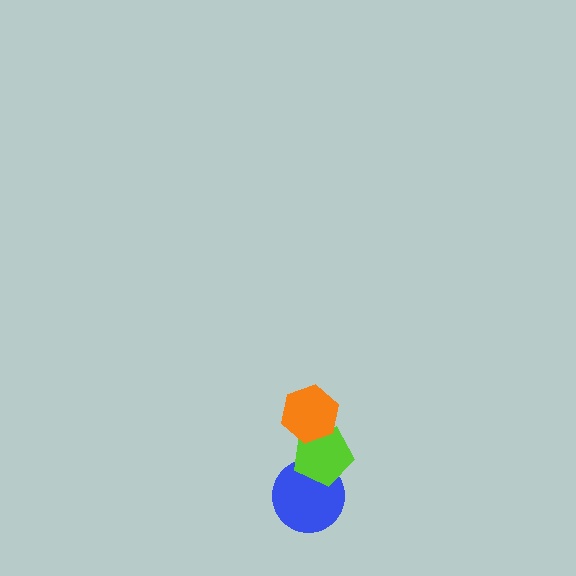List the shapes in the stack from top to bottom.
From top to bottom: the orange hexagon, the lime pentagon, the blue circle.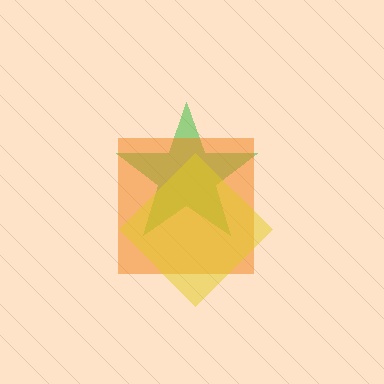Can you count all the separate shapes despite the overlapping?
Yes, there are 3 separate shapes.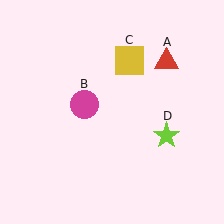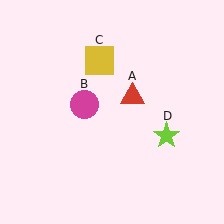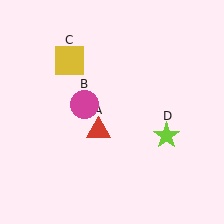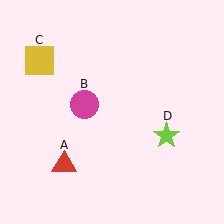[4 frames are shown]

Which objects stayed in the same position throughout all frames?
Magenta circle (object B) and lime star (object D) remained stationary.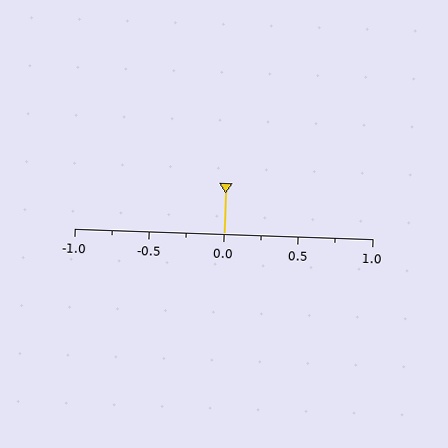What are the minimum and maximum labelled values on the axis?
The axis runs from -1.0 to 1.0.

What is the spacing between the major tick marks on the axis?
The major ticks are spaced 0.5 apart.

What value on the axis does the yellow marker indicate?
The marker indicates approximately 0.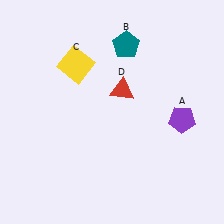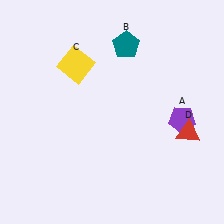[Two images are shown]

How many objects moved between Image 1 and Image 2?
1 object moved between the two images.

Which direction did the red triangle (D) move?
The red triangle (D) moved right.